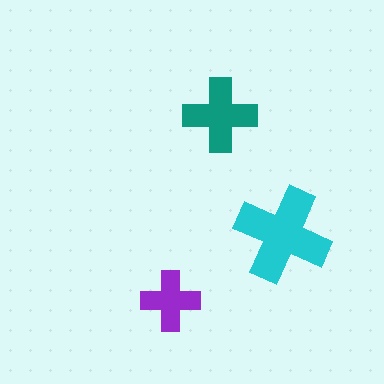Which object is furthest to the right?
The cyan cross is rightmost.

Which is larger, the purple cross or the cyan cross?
The cyan one.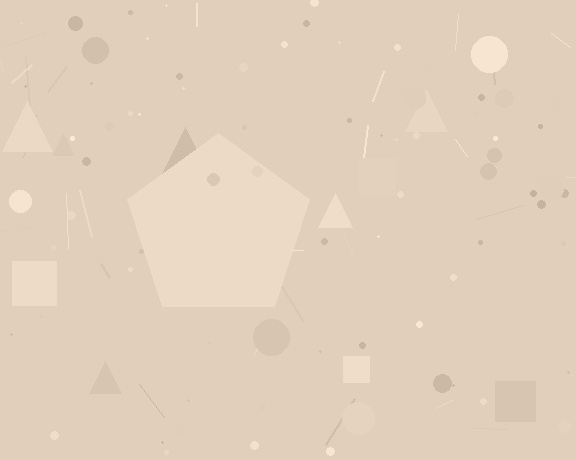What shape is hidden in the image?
A pentagon is hidden in the image.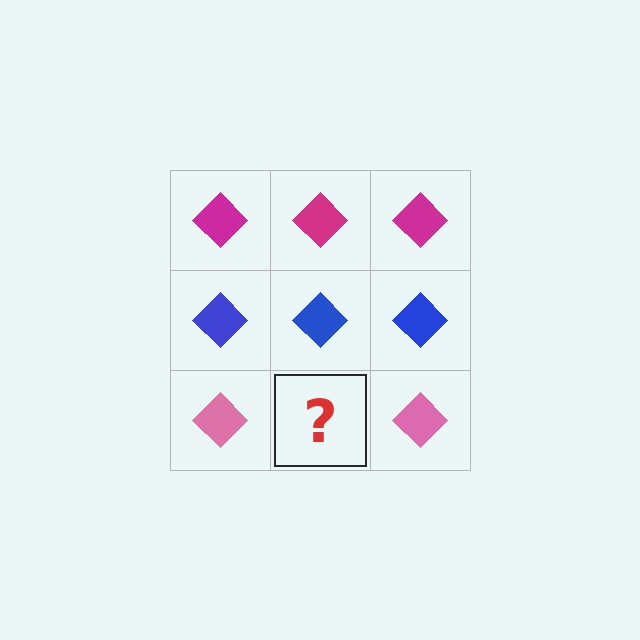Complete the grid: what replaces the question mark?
The question mark should be replaced with a pink diamond.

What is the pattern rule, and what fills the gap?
The rule is that each row has a consistent color. The gap should be filled with a pink diamond.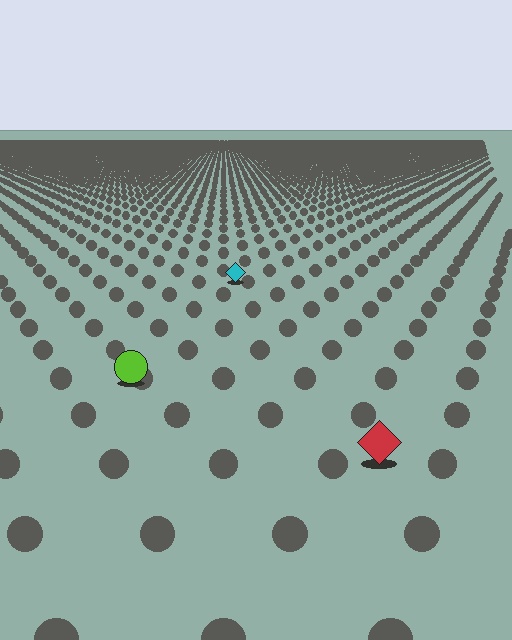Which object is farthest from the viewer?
The cyan diamond is farthest from the viewer. It appears smaller and the ground texture around it is denser.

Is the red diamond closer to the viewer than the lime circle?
Yes. The red diamond is closer — you can tell from the texture gradient: the ground texture is coarser near it.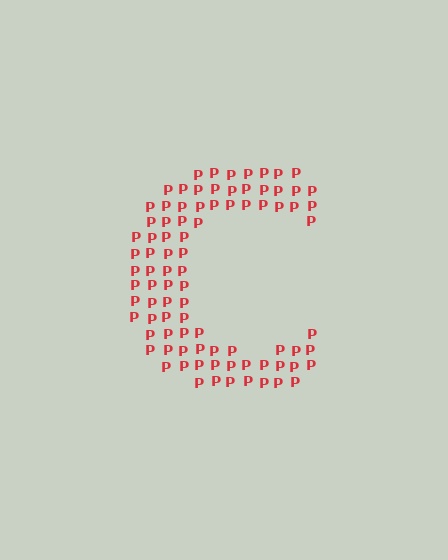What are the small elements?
The small elements are letter P's.